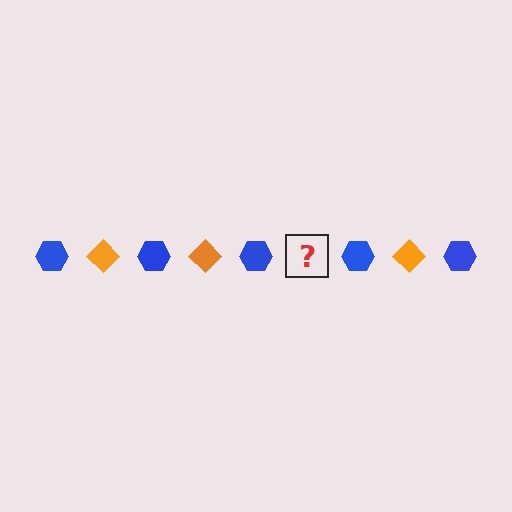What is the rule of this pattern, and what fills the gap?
The rule is that the pattern alternates between blue hexagon and orange diamond. The gap should be filled with an orange diamond.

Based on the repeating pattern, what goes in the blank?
The blank should be an orange diamond.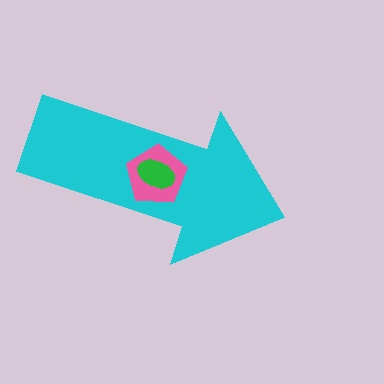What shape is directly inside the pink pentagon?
The green ellipse.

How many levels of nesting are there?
3.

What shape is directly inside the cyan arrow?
The pink pentagon.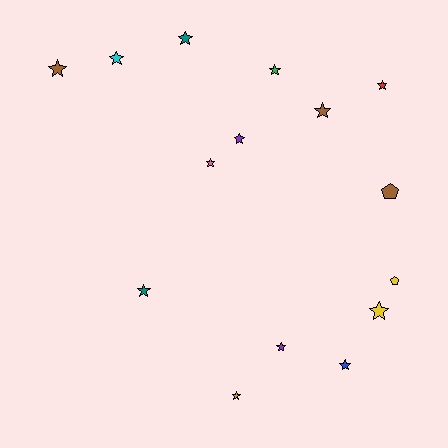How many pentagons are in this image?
There are 2 pentagons.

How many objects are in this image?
There are 15 objects.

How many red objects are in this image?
There is 1 red object.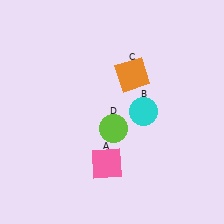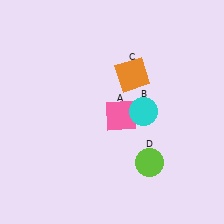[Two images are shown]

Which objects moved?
The objects that moved are: the pink square (A), the lime circle (D).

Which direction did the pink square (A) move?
The pink square (A) moved up.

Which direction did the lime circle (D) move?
The lime circle (D) moved right.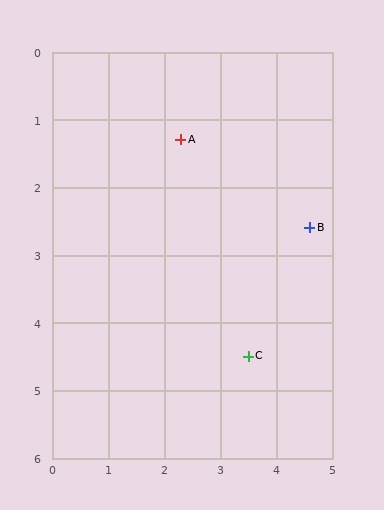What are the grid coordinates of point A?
Point A is at approximately (2.3, 1.3).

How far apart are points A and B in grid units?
Points A and B are about 2.6 grid units apart.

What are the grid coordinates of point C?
Point C is at approximately (3.5, 4.5).